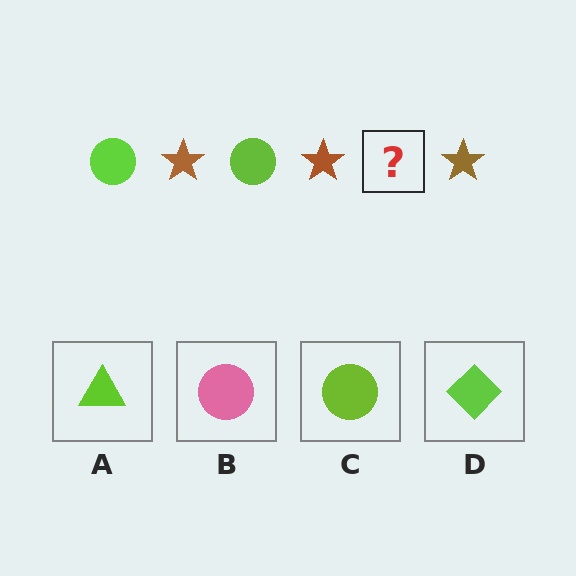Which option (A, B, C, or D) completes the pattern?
C.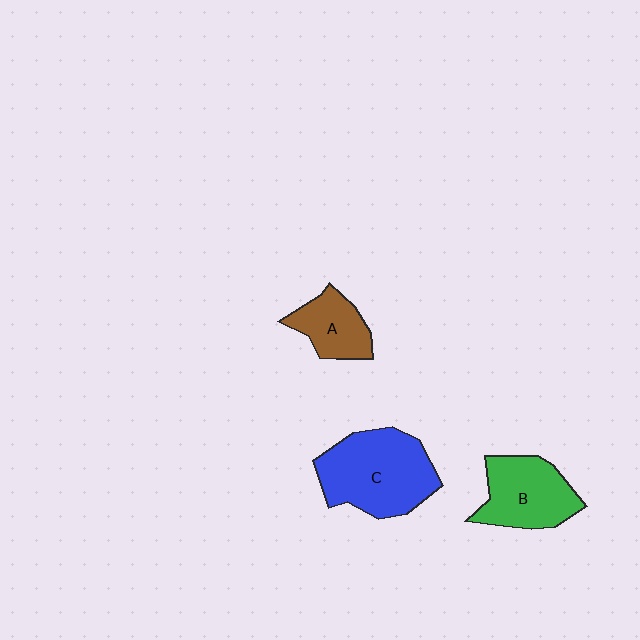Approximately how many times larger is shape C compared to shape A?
Approximately 2.1 times.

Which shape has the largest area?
Shape C (blue).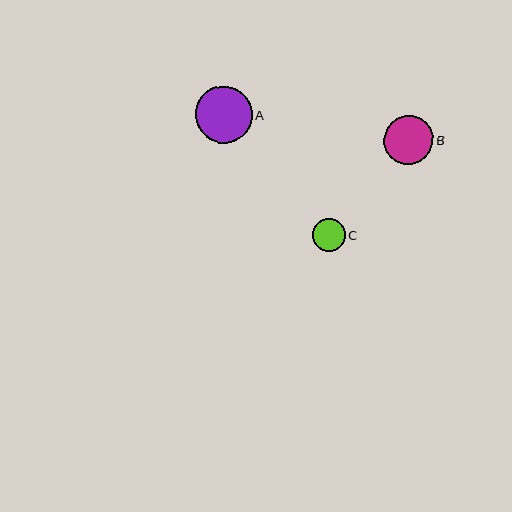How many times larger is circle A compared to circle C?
Circle A is approximately 1.7 times the size of circle C.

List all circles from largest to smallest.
From largest to smallest: A, B, C.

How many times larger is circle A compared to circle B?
Circle A is approximately 1.2 times the size of circle B.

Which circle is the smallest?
Circle C is the smallest with a size of approximately 33 pixels.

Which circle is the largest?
Circle A is the largest with a size of approximately 57 pixels.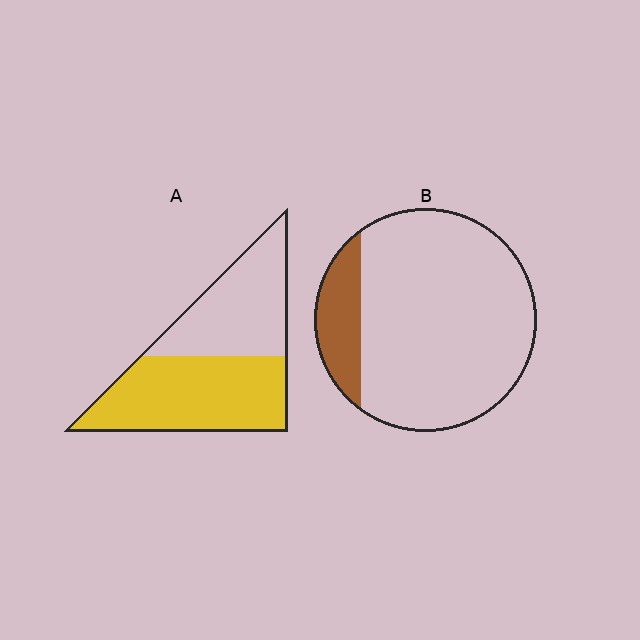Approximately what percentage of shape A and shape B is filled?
A is approximately 55% and B is approximately 15%.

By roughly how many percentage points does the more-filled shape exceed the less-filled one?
By roughly 40 percentage points (A over B).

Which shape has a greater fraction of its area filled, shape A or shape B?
Shape A.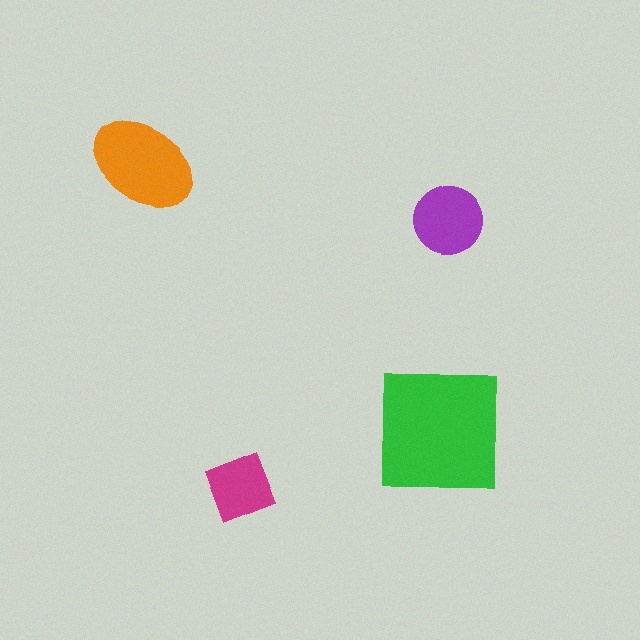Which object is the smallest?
The magenta diamond.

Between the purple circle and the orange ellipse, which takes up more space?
The orange ellipse.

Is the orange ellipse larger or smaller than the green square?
Smaller.